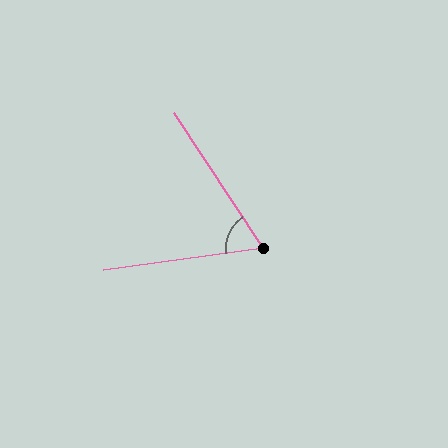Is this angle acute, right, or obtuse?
It is acute.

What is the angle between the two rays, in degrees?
Approximately 64 degrees.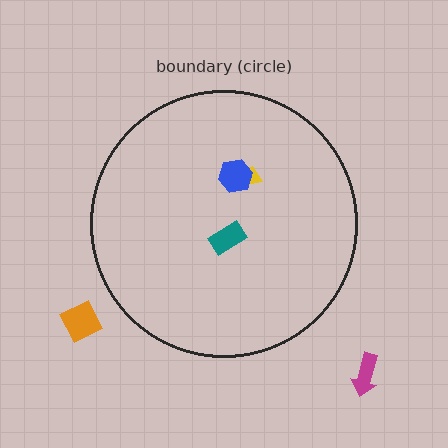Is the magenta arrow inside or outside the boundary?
Outside.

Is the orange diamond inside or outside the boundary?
Outside.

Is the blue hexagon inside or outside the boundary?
Inside.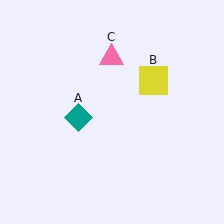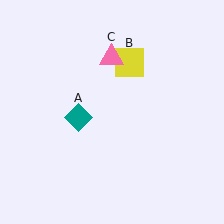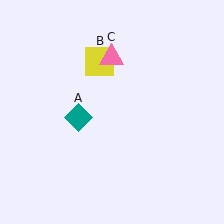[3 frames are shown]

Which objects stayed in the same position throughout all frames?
Teal diamond (object A) and pink triangle (object C) remained stationary.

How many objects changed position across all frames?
1 object changed position: yellow square (object B).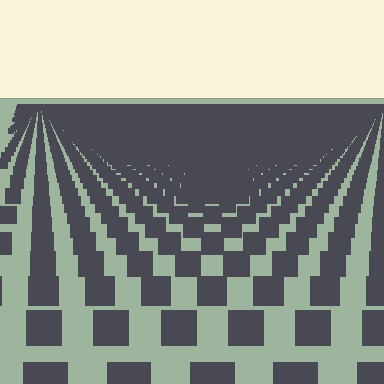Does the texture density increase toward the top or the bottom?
Density increases toward the top.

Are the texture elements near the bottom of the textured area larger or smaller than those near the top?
Larger. Near the bottom, elements are closer to the viewer and appear at a bigger on-screen size.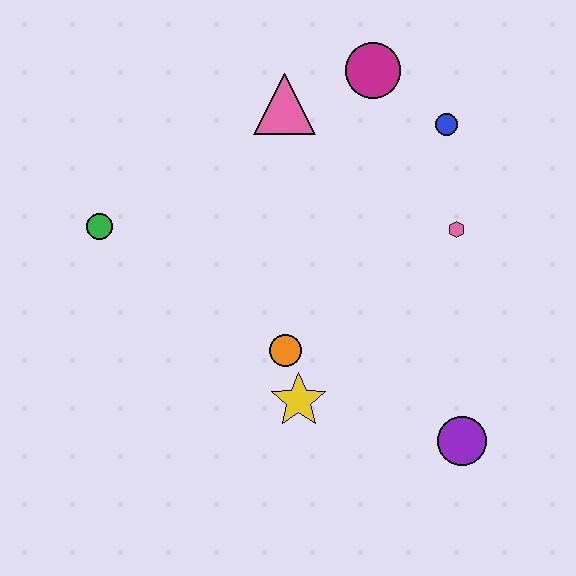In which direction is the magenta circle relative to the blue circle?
The magenta circle is to the left of the blue circle.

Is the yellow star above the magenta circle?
No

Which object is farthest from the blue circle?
The green circle is farthest from the blue circle.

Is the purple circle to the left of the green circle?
No